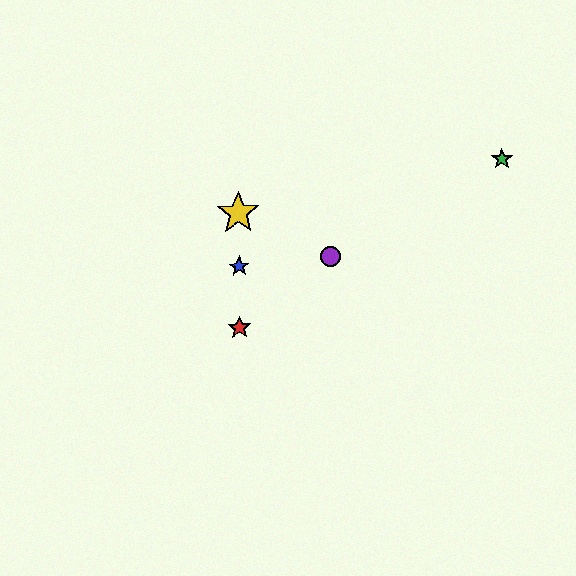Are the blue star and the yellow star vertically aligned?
Yes, both are at x≈239.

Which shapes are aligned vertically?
The red star, the blue star, the yellow star are aligned vertically.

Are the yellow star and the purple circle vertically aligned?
No, the yellow star is at x≈239 and the purple circle is at x≈331.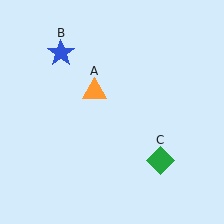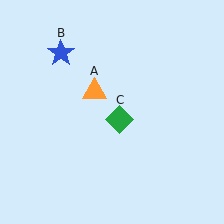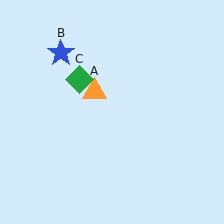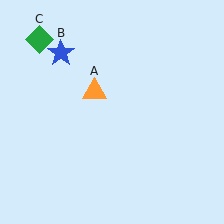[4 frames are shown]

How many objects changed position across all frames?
1 object changed position: green diamond (object C).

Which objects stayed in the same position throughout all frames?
Orange triangle (object A) and blue star (object B) remained stationary.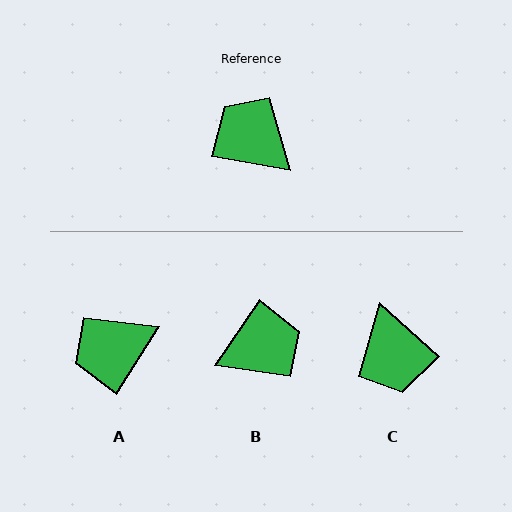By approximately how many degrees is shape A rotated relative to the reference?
Approximately 67 degrees counter-clockwise.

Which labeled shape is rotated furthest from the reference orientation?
C, about 148 degrees away.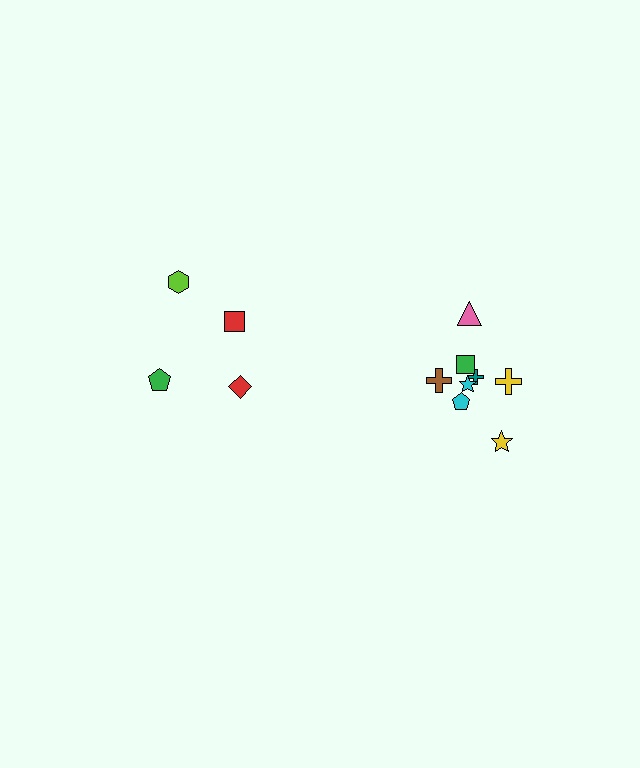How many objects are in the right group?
There are 8 objects.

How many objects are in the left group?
There are 4 objects.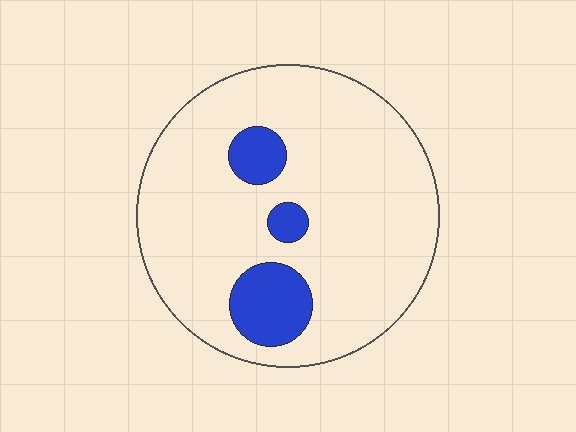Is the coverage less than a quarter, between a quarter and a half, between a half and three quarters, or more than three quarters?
Less than a quarter.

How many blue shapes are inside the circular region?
3.